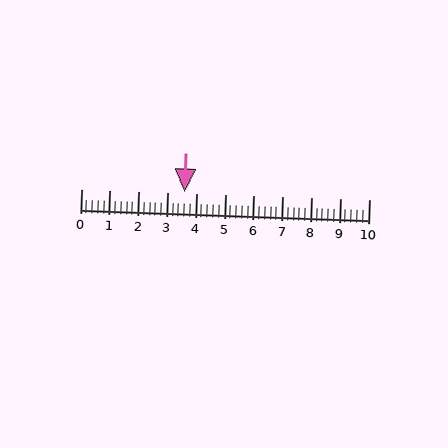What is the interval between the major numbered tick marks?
The major tick marks are spaced 1 units apart.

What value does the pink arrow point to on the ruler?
The pink arrow points to approximately 3.6.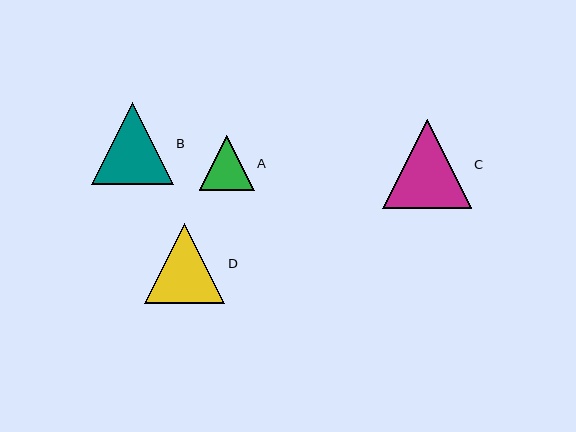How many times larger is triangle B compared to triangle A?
Triangle B is approximately 1.5 times the size of triangle A.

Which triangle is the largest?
Triangle C is the largest with a size of approximately 88 pixels.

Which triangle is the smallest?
Triangle A is the smallest with a size of approximately 55 pixels.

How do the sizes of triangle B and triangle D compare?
Triangle B and triangle D are approximately the same size.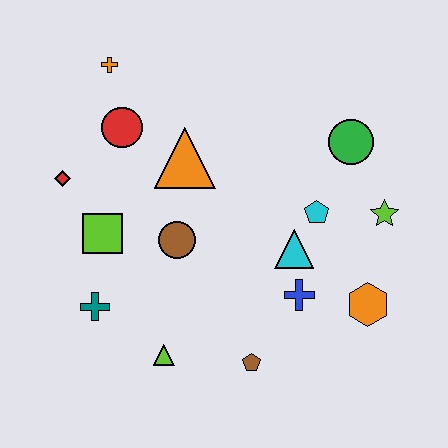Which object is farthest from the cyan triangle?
The orange cross is farthest from the cyan triangle.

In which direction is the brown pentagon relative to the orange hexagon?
The brown pentagon is to the left of the orange hexagon.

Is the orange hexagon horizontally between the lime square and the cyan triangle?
No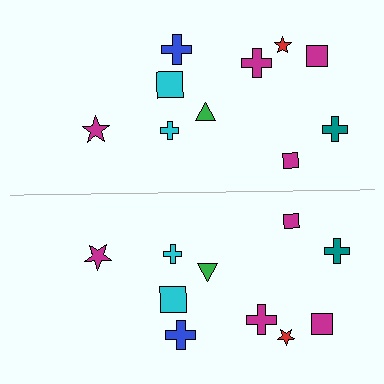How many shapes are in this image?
There are 20 shapes in this image.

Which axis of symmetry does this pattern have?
The pattern has a horizontal axis of symmetry running through the center of the image.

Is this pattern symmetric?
Yes, this pattern has bilateral (reflection) symmetry.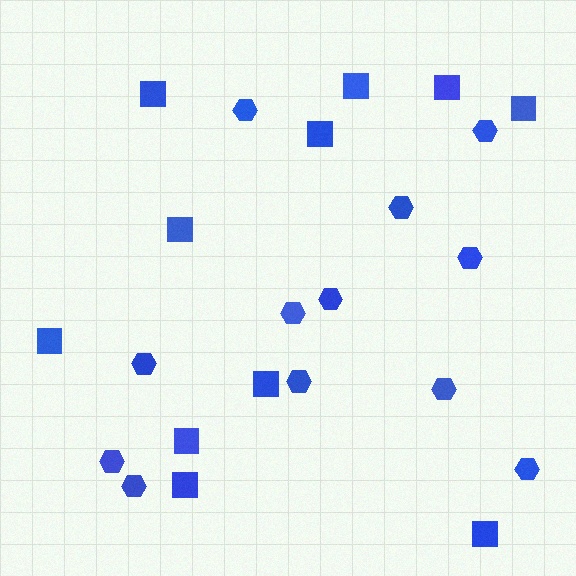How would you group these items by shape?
There are 2 groups: one group of hexagons (12) and one group of squares (11).